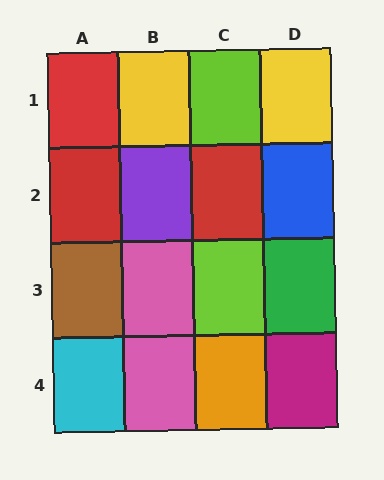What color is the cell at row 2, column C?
Red.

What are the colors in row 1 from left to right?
Red, yellow, lime, yellow.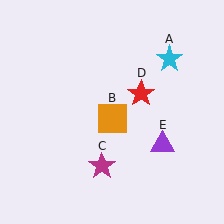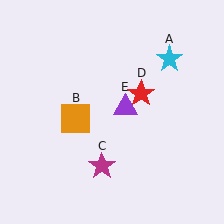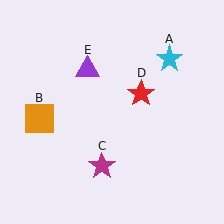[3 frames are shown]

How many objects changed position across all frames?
2 objects changed position: orange square (object B), purple triangle (object E).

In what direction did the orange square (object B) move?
The orange square (object B) moved left.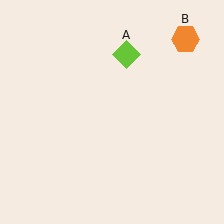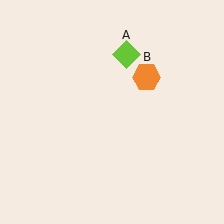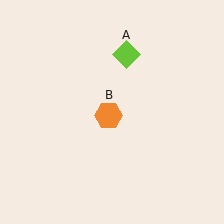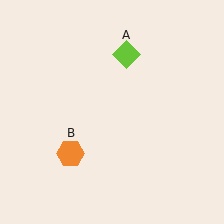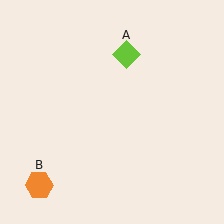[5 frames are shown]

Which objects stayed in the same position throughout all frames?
Lime diamond (object A) remained stationary.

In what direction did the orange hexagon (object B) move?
The orange hexagon (object B) moved down and to the left.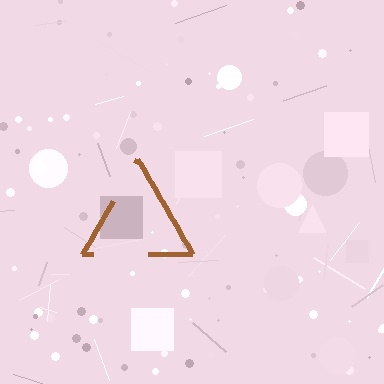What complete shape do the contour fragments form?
The contour fragments form a triangle.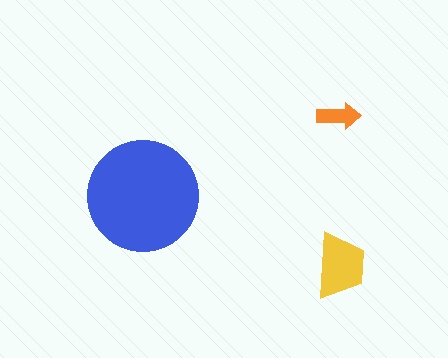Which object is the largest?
The blue circle.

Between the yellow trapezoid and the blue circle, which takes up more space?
The blue circle.